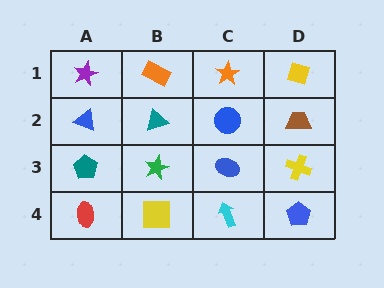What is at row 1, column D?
A yellow diamond.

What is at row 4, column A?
A red ellipse.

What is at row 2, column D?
A brown trapezoid.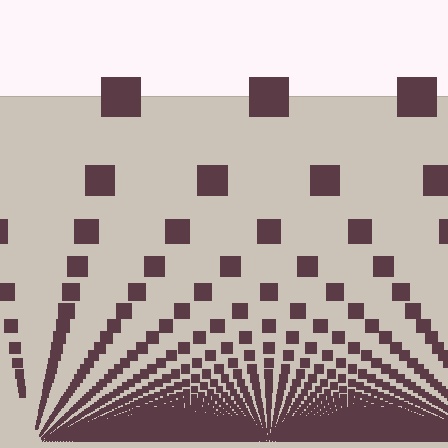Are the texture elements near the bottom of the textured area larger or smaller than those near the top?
Smaller. The gradient is inverted — elements near the bottom are smaller and denser.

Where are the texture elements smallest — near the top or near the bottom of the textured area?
Near the bottom.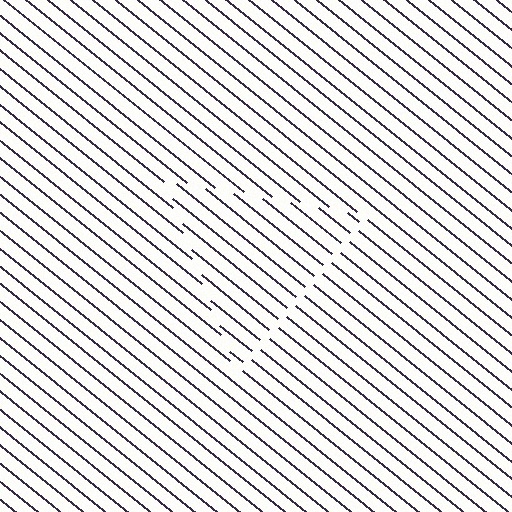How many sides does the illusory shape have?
3 sides — the line-ends trace a triangle.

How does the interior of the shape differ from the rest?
The interior of the shape contains the same grating, shifted by half a period — the contour is defined by the phase discontinuity where line-ends from the inner and outer gratings abut.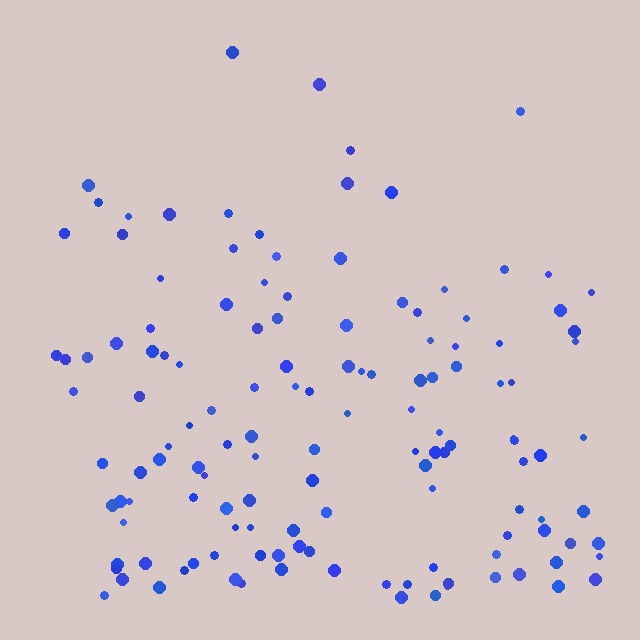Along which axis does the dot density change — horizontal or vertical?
Vertical.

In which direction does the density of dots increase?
From top to bottom, with the bottom side densest.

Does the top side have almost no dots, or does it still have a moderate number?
Still a moderate number, just noticeably fewer than the bottom.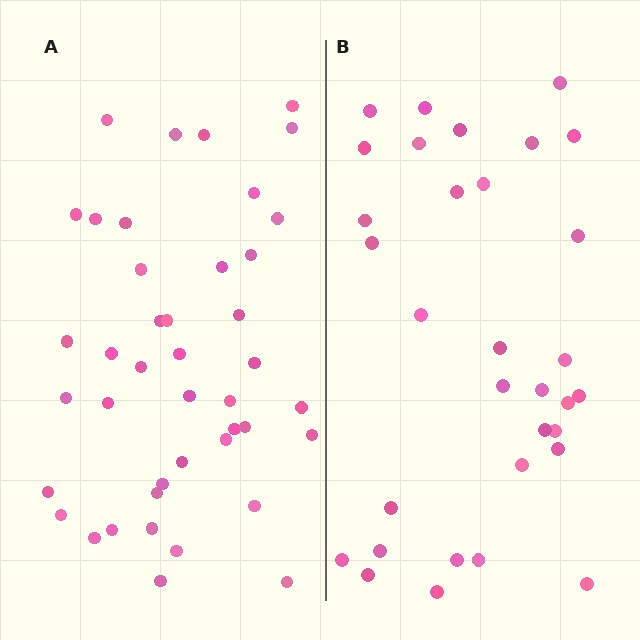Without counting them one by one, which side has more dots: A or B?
Region A (the left region) has more dots.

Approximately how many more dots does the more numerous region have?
Region A has roughly 10 or so more dots than region B.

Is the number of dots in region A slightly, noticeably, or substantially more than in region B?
Region A has noticeably more, but not dramatically so. The ratio is roughly 1.3 to 1.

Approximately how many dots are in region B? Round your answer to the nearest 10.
About 30 dots. (The exact count is 32, which rounds to 30.)